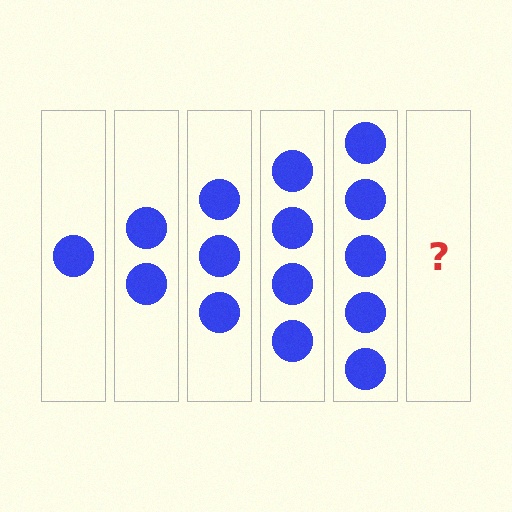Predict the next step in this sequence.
The next step is 6 circles.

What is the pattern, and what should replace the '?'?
The pattern is that each step adds one more circle. The '?' should be 6 circles.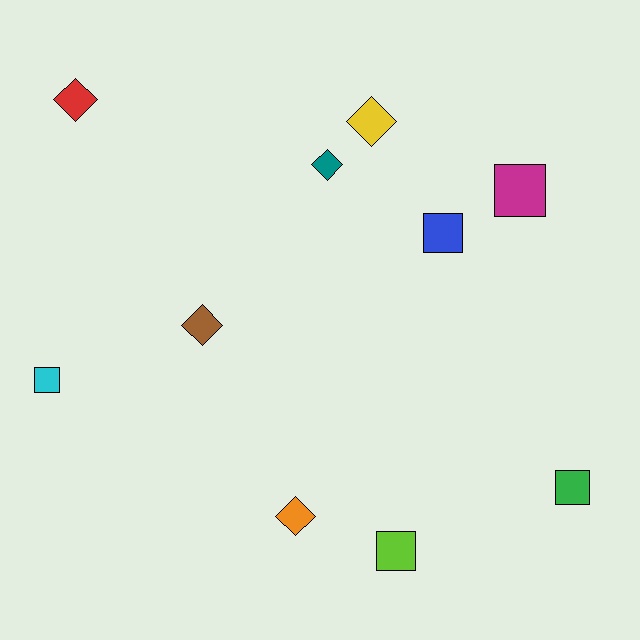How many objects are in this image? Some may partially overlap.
There are 10 objects.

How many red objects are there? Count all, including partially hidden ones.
There is 1 red object.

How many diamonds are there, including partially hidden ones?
There are 5 diamonds.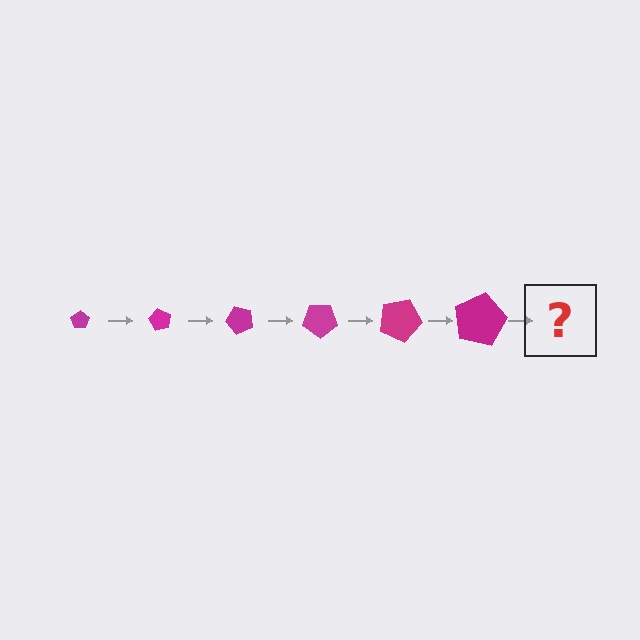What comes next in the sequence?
The next element should be a pentagon, larger than the previous one and rotated 360 degrees from the start.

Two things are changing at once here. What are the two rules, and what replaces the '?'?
The two rules are that the pentagon grows larger each step and it rotates 60 degrees each step. The '?' should be a pentagon, larger than the previous one and rotated 360 degrees from the start.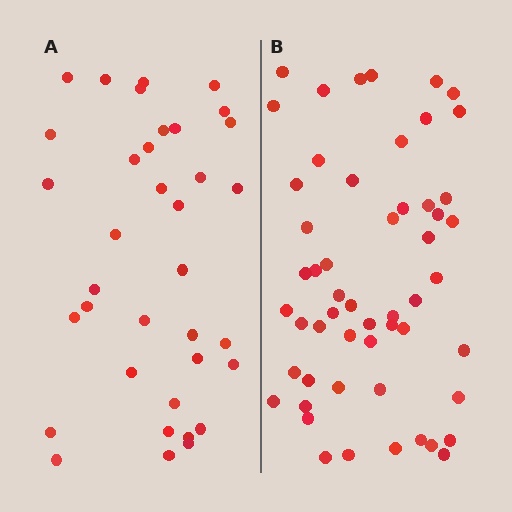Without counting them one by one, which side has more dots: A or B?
Region B (the right region) has more dots.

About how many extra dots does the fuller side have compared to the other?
Region B has approximately 20 more dots than region A.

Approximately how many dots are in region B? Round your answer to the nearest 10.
About 50 dots. (The exact count is 54, which rounds to 50.)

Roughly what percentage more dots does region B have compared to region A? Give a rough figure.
About 50% more.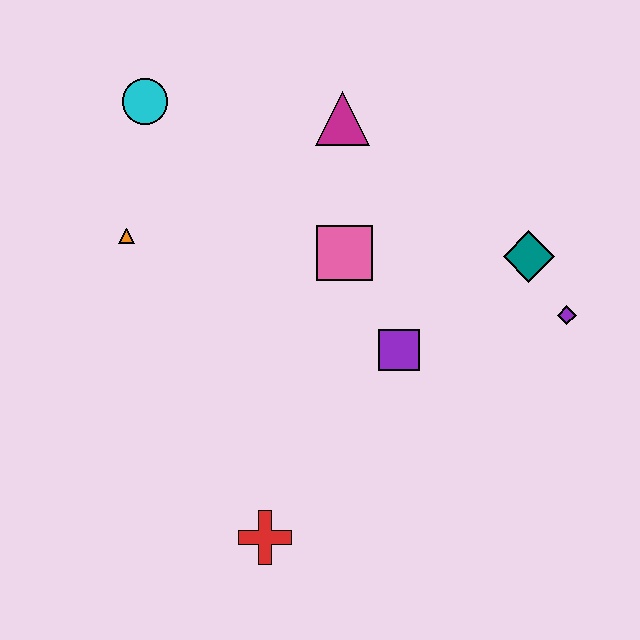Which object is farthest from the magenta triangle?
The red cross is farthest from the magenta triangle.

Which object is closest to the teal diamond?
The purple diamond is closest to the teal diamond.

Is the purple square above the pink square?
No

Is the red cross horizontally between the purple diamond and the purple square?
No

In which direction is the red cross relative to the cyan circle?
The red cross is below the cyan circle.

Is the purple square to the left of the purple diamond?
Yes